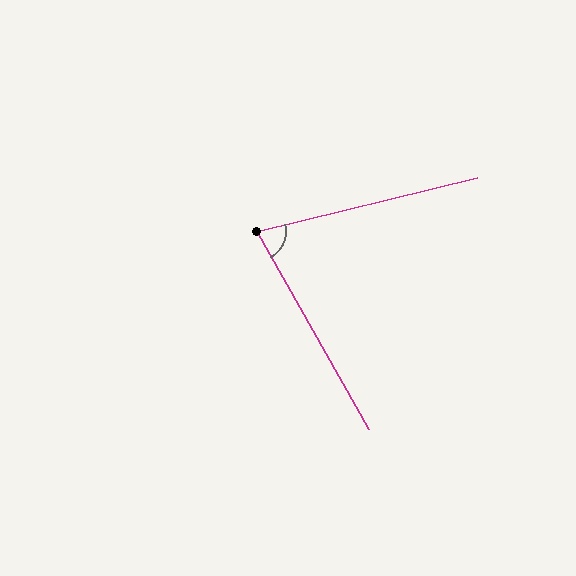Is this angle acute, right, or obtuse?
It is acute.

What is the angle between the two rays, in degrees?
Approximately 74 degrees.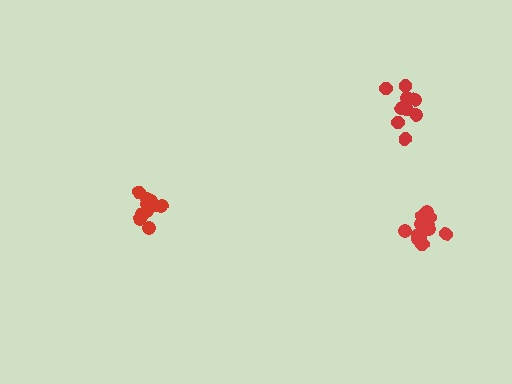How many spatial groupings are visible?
There are 3 spatial groupings.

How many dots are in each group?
Group 1: 13 dots, Group 2: 9 dots, Group 3: 12 dots (34 total).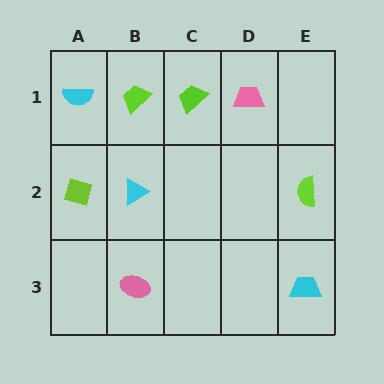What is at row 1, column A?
A cyan semicircle.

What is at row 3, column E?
A cyan trapezoid.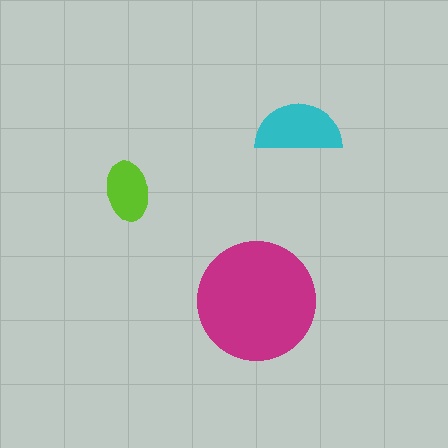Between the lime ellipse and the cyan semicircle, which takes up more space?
The cyan semicircle.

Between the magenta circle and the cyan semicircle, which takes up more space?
The magenta circle.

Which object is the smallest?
The lime ellipse.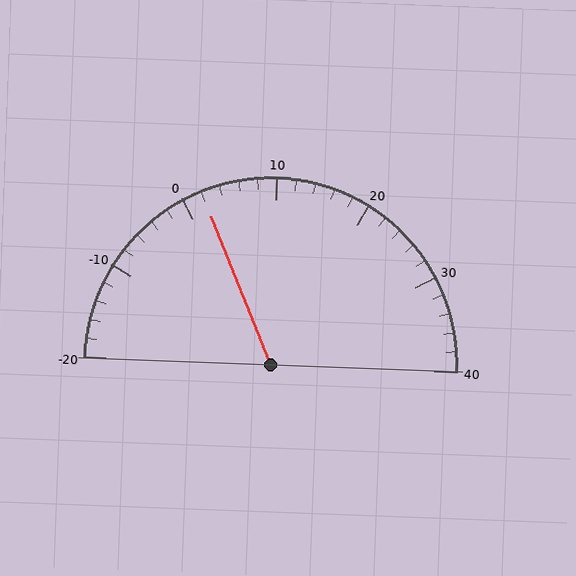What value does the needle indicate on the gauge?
The needle indicates approximately 2.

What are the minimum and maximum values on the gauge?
The gauge ranges from -20 to 40.